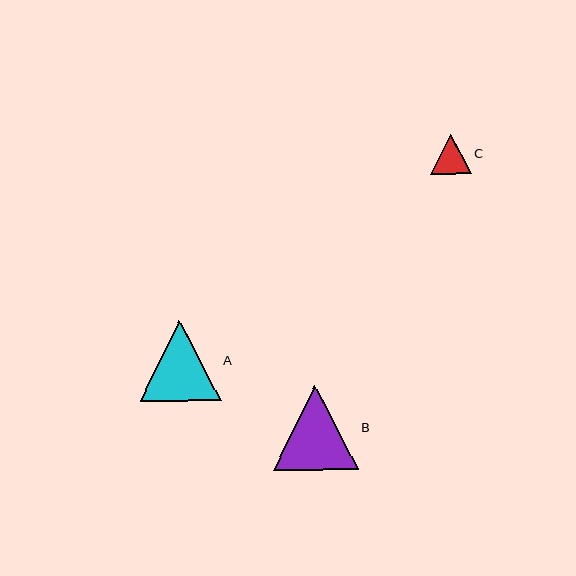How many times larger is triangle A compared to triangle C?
Triangle A is approximately 2.0 times the size of triangle C.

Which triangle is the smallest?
Triangle C is the smallest with a size of approximately 40 pixels.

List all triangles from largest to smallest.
From largest to smallest: B, A, C.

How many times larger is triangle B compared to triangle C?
Triangle B is approximately 2.1 times the size of triangle C.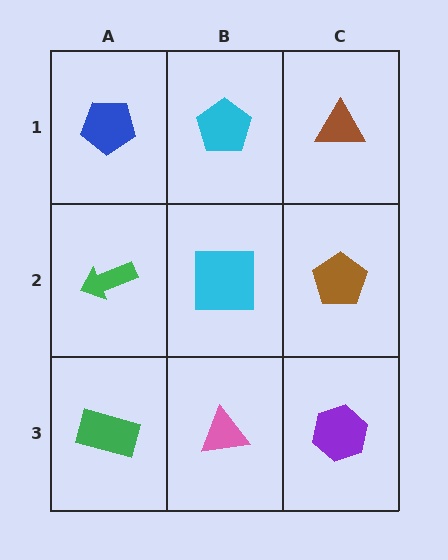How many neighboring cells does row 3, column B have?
3.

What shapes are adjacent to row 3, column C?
A brown pentagon (row 2, column C), a pink triangle (row 3, column B).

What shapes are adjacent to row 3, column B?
A cyan square (row 2, column B), a green rectangle (row 3, column A), a purple hexagon (row 3, column C).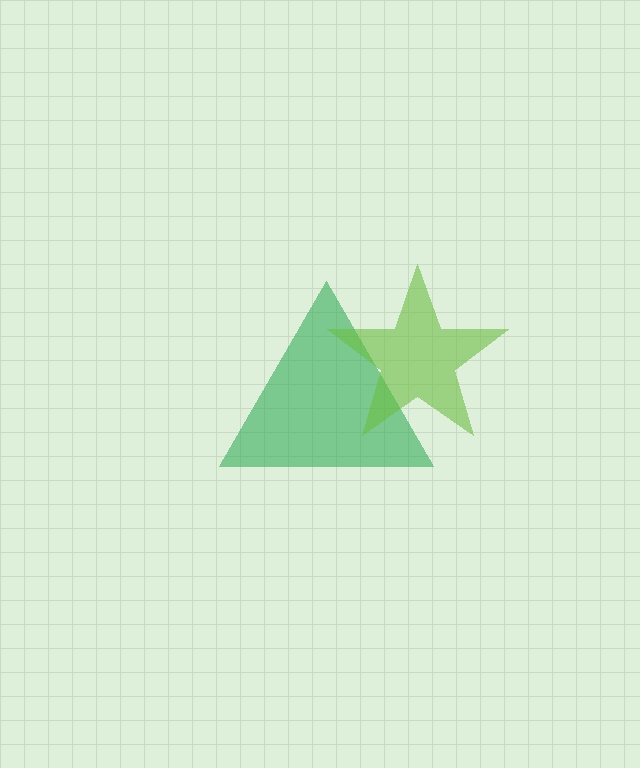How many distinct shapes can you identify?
There are 2 distinct shapes: a green triangle, a lime star.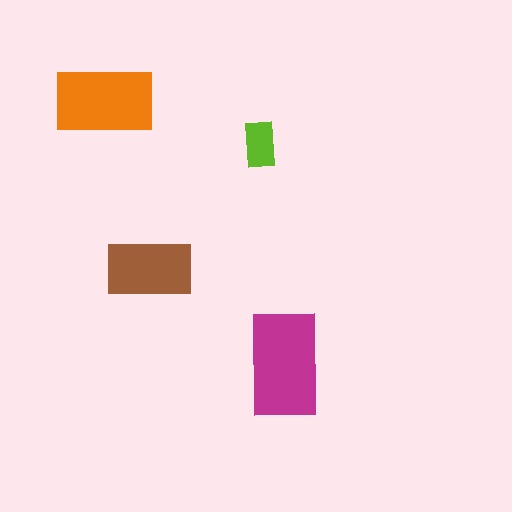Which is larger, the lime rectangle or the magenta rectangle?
The magenta one.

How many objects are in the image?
There are 4 objects in the image.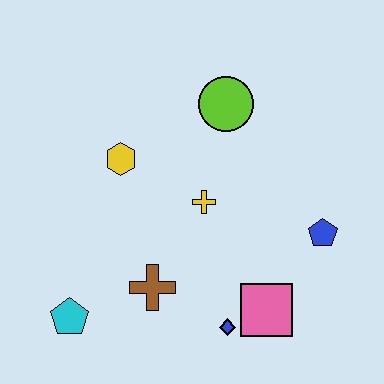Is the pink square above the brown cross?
No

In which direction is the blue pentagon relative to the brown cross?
The blue pentagon is to the right of the brown cross.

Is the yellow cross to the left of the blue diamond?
Yes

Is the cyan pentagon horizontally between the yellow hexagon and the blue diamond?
No